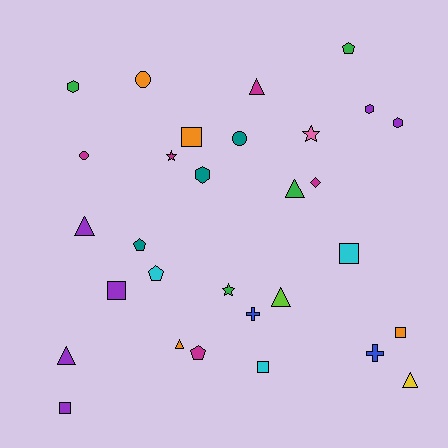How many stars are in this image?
There are 3 stars.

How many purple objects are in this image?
There are 6 purple objects.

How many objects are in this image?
There are 30 objects.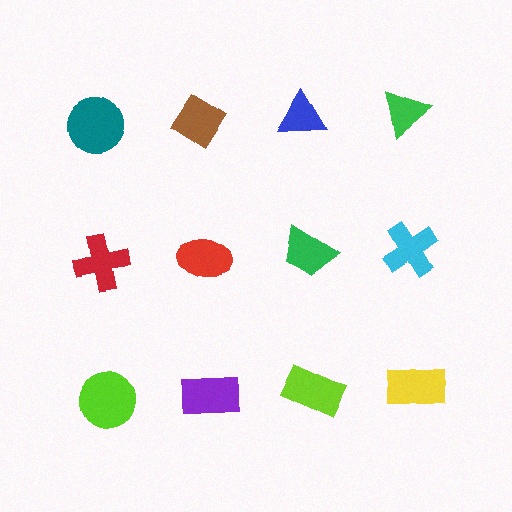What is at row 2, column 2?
A red ellipse.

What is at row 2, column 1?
A red cross.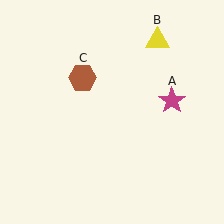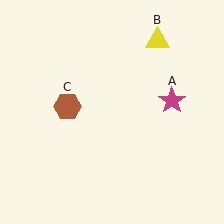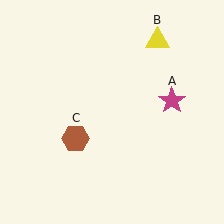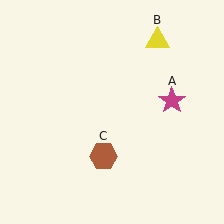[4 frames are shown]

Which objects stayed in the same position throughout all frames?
Magenta star (object A) and yellow triangle (object B) remained stationary.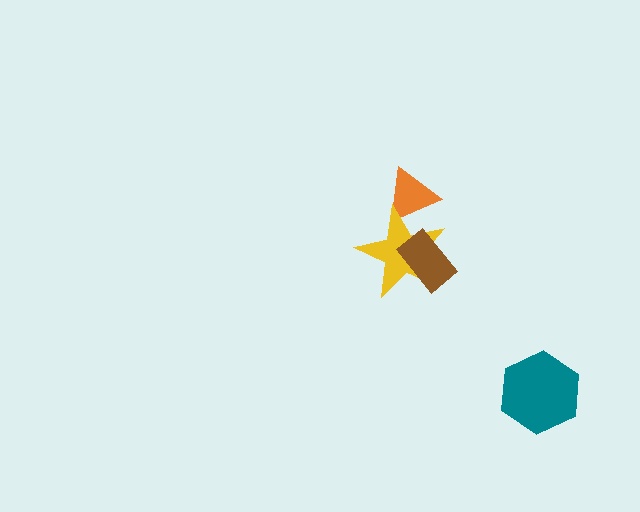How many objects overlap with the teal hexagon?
0 objects overlap with the teal hexagon.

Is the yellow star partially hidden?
Yes, it is partially covered by another shape.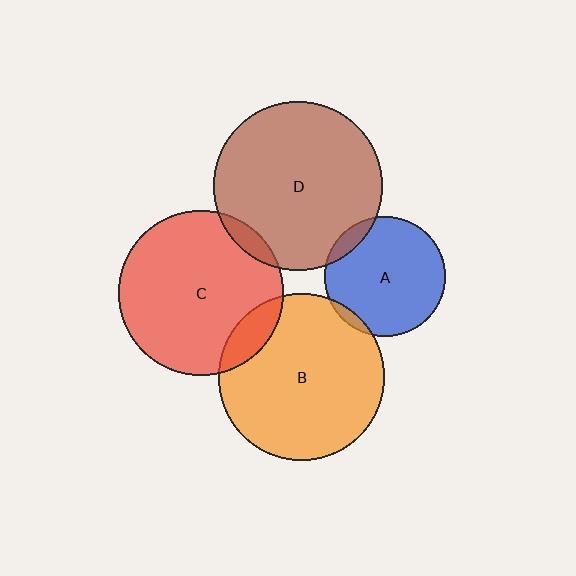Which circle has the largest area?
Circle D (brown).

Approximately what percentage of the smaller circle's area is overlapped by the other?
Approximately 5%.